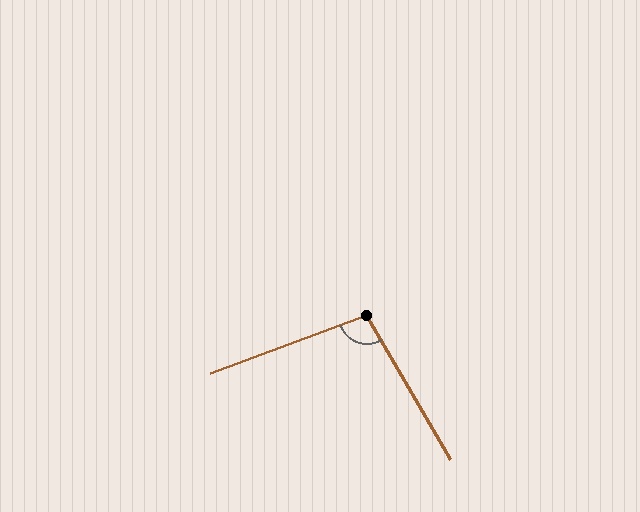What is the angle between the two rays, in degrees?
Approximately 100 degrees.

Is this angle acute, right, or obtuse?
It is obtuse.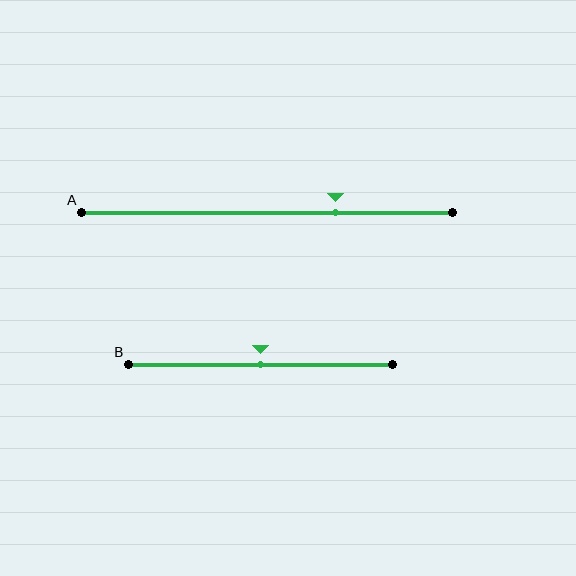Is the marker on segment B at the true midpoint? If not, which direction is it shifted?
Yes, the marker on segment B is at the true midpoint.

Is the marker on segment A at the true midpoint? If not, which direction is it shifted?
No, the marker on segment A is shifted to the right by about 18% of the segment length.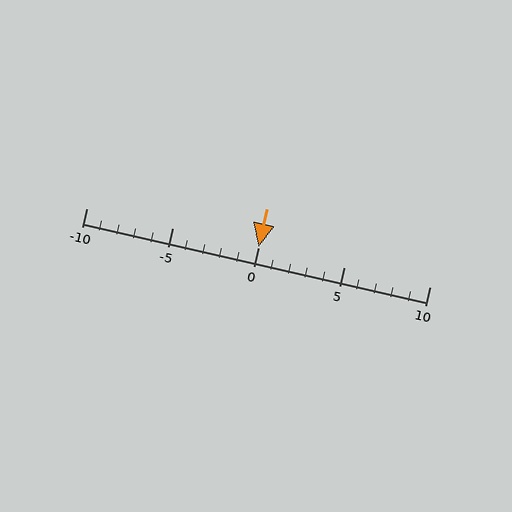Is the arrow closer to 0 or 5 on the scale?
The arrow is closer to 0.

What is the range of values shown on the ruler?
The ruler shows values from -10 to 10.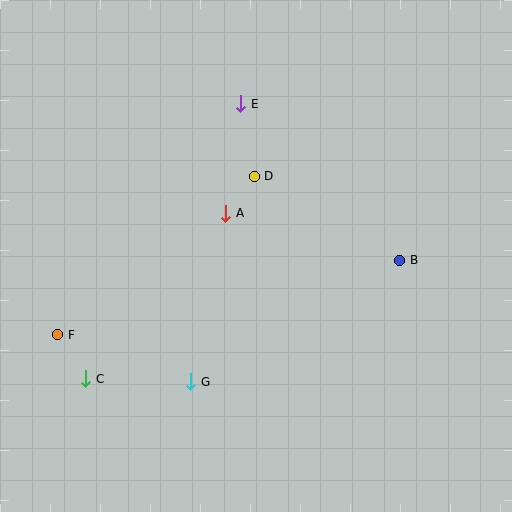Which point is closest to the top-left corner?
Point E is closest to the top-left corner.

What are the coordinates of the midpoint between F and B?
The midpoint between F and B is at (229, 297).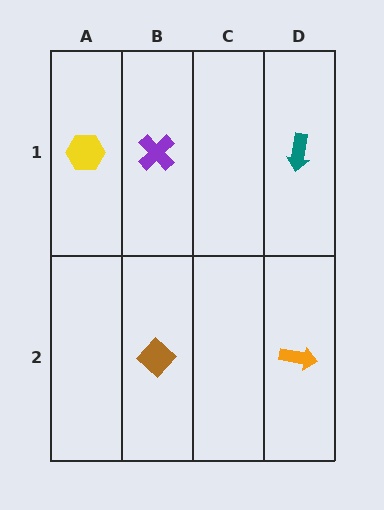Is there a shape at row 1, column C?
No, that cell is empty.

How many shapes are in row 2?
2 shapes.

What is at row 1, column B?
A purple cross.